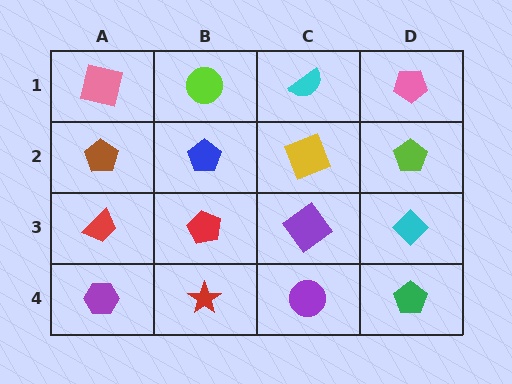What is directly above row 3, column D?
A lime pentagon.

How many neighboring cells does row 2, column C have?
4.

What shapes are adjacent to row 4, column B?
A red pentagon (row 3, column B), a purple hexagon (row 4, column A), a purple circle (row 4, column C).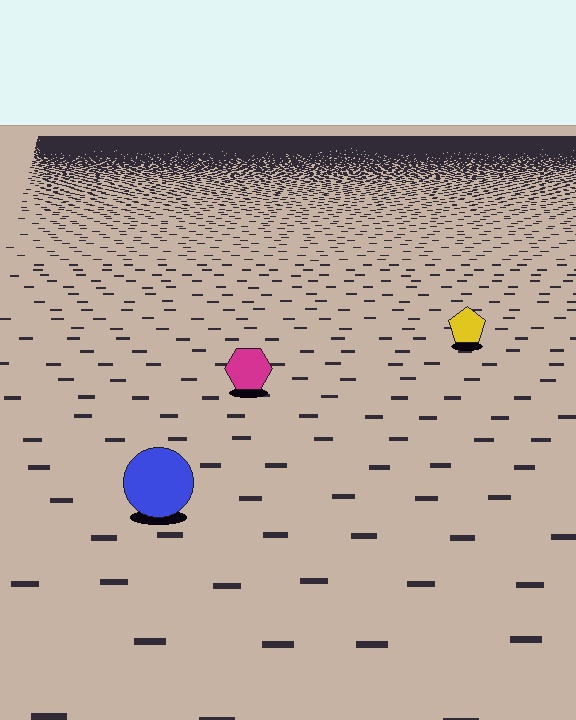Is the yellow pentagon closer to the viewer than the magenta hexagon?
No. The magenta hexagon is closer — you can tell from the texture gradient: the ground texture is coarser near it.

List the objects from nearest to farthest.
From nearest to farthest: the blue circle, the magenta hexagon, the yellow pentagon.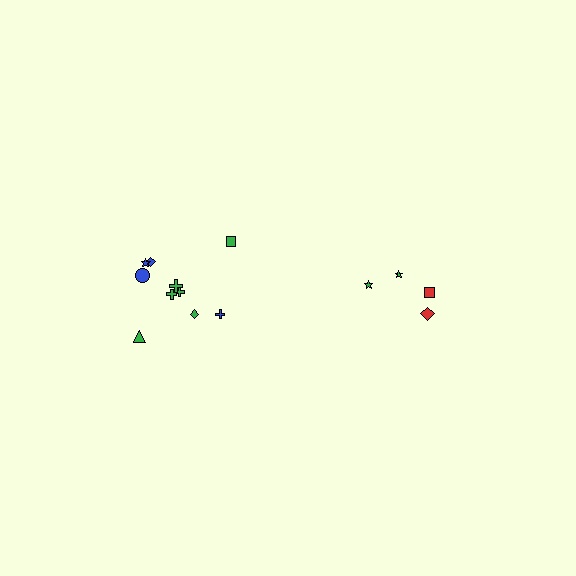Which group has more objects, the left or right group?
The left group.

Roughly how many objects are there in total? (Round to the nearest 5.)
Roughly 15 objects in total.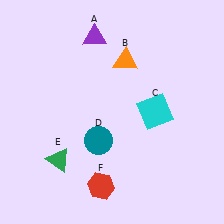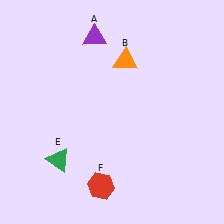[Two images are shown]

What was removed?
The cyan square (C), the teal circle (D) were removed in Image 2.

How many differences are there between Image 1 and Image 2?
There are 2 differences between the two images.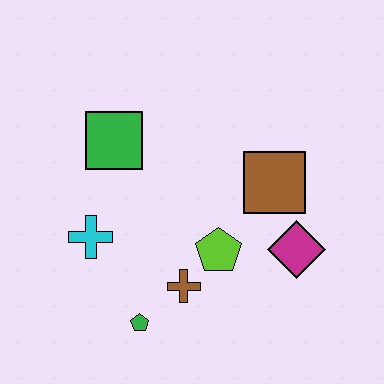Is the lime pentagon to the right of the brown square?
No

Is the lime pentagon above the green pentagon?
Yes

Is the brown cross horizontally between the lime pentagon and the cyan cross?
Yes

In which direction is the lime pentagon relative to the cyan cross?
The lime pentagon is to the right of the cyan cross.